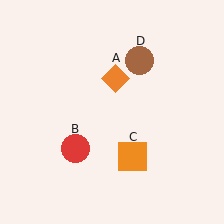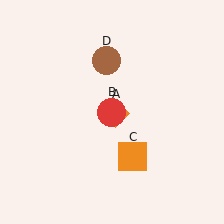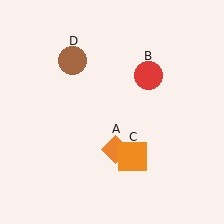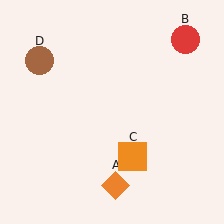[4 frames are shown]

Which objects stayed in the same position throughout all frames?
Orange square (object C) remained stationary.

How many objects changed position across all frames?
3 objects changed position: orange diamond (object A), red circle (object B), brown circle (object D).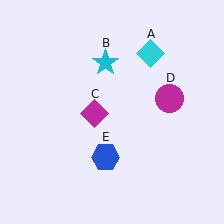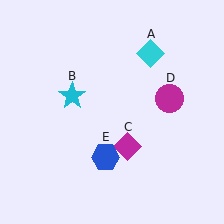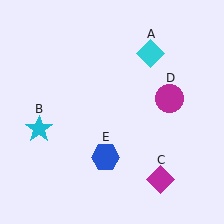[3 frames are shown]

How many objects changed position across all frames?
2 objects changed position: cyan star (object B), magenta diamond (object C).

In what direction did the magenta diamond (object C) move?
The magenta diamond (object C) moved down and to the right.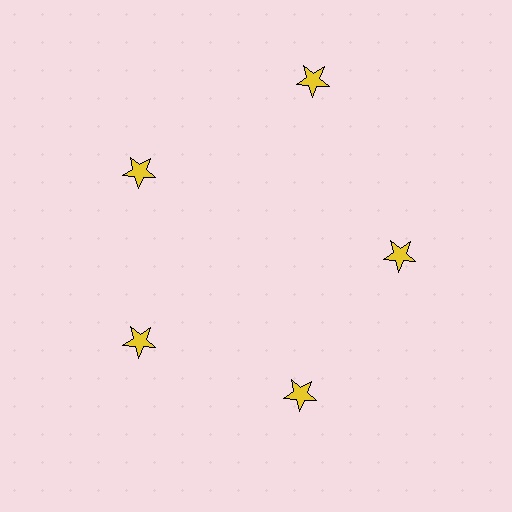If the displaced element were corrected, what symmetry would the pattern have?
It would have 5-fold rotational symmetry — the pattern would map onto itself every 72 degrees.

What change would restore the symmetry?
The symmetry would be restored by moving it inward, back onto the ring so that all 5 stars sit at equal angles and equal distance from the center.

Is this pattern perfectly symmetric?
No. The 5 yellow stars are arranged in a ring, but one element near the 1 o'clock position is pushed outward from the center, breaking the 5-fold rotational symmetry.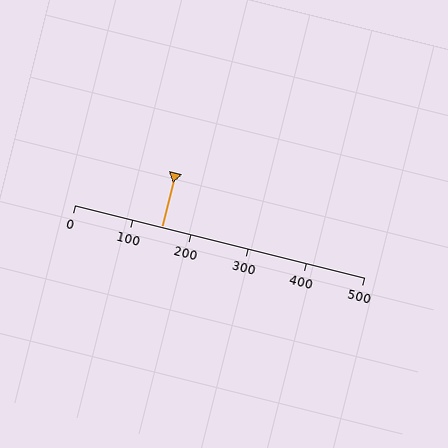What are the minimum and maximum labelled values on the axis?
The axis runs from 0 to 500.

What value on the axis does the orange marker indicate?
The marker indicates approximately 150.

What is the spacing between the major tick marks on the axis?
The major ticks are spaced 100 apart.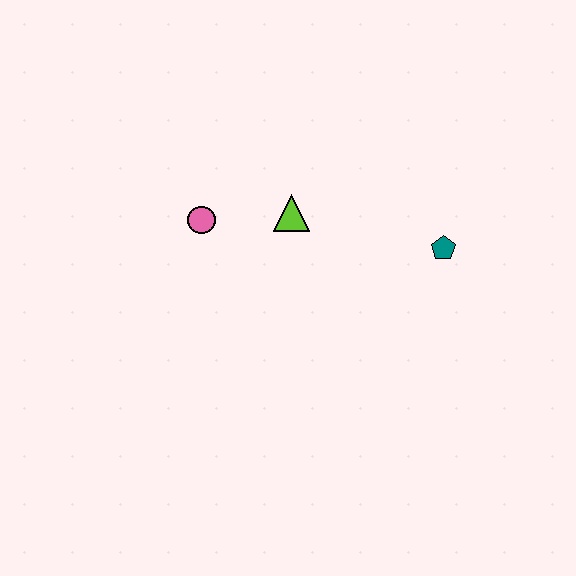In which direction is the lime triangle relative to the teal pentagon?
The lime triangle is to the left of the teal pentagon.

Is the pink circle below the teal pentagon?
No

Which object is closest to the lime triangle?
The pink circle is closest to the lime triangle.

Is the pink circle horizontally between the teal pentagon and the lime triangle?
No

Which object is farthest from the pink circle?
The teal pentagon is farthest from the pink circle.